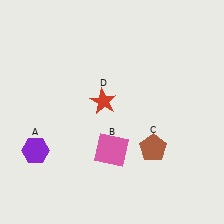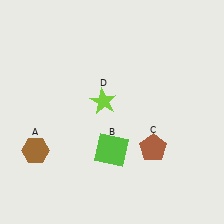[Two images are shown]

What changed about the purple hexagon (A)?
In Image 1, A is purple. In Image 2, it changed to brown.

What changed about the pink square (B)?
In Image 1, B is pink. In Image 2, it changed to lime.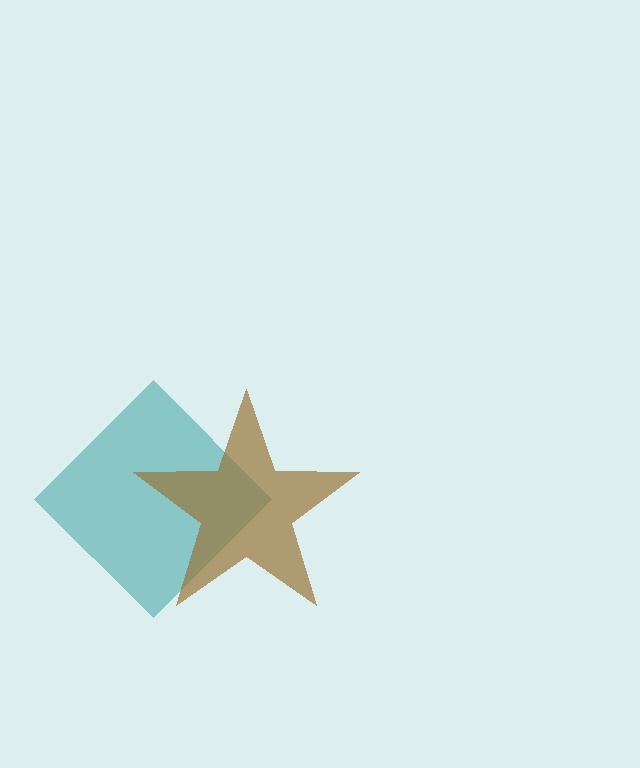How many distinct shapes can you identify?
There are 2 distinct shapes: a teal diamond, a brown star.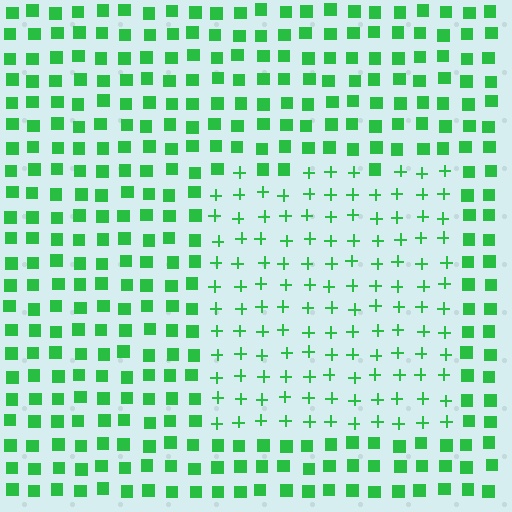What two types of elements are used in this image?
The image uses plus signs inside the rectangle region and squares outside it.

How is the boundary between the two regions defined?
The boundary is defined by a change in element shape: plus signs inside vs. squares outside. All elements share the same color and spacing.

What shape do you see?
I see a rectangle.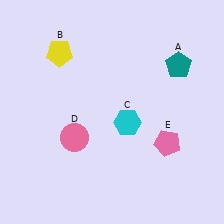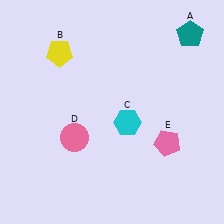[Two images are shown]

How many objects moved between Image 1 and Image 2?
1 object moved between the two images.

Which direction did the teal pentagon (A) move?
The teal pentagon (A) moved up.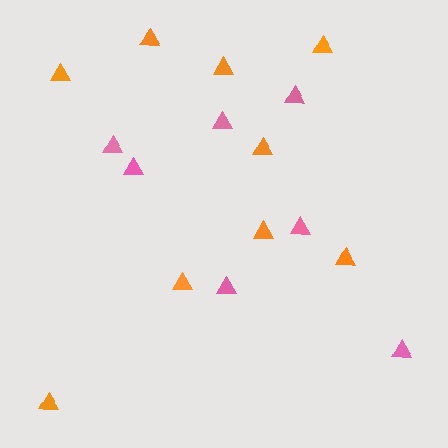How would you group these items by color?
There are 2 groups: one group of orange triangles (9) and one group of pink triangles (7).